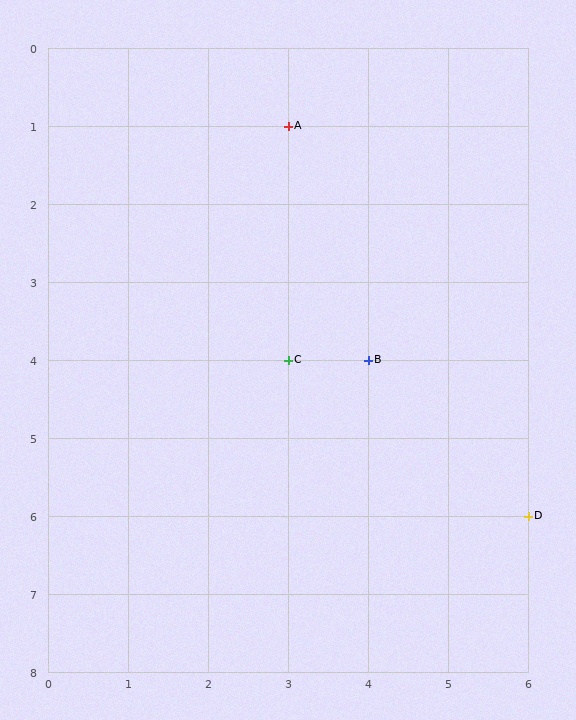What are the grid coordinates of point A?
Point A is at grid coordinates (3, 1).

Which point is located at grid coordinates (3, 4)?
Point C is at (3, 4).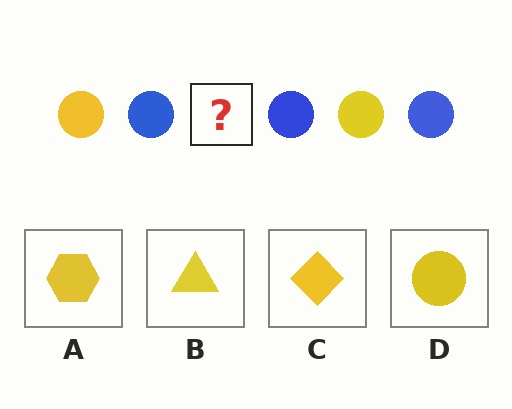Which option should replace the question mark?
Option D.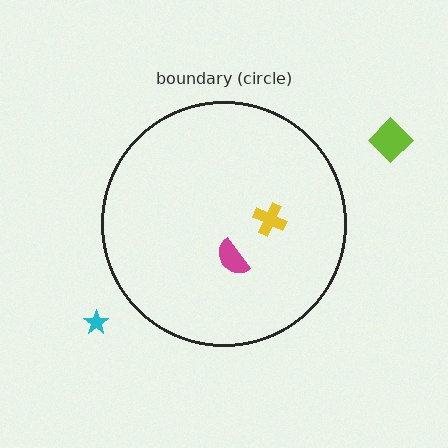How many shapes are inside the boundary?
2 inside, 2 outside.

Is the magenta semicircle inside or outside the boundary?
Inside.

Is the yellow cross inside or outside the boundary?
Inside.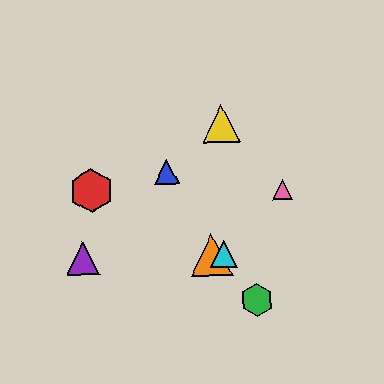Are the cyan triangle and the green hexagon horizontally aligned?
No, the cyan triangle is at y≈254 and the green hexagon is at y≈300.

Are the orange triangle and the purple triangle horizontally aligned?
Yes, both are at y≈255.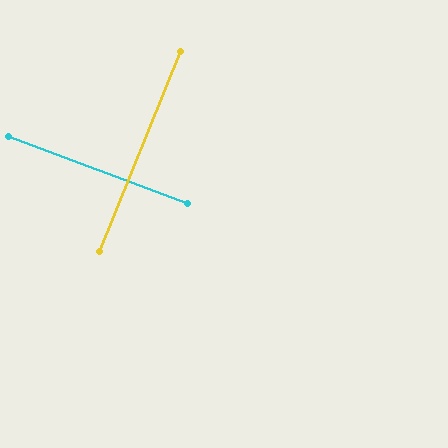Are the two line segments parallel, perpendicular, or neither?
Perpendicular — they meet at approximately 88°.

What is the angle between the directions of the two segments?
Approximately 88 degrees.